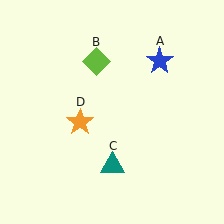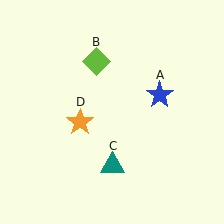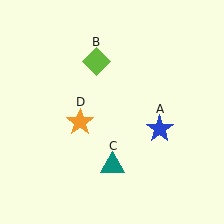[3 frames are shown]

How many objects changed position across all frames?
1 object changed position: blue star (object A).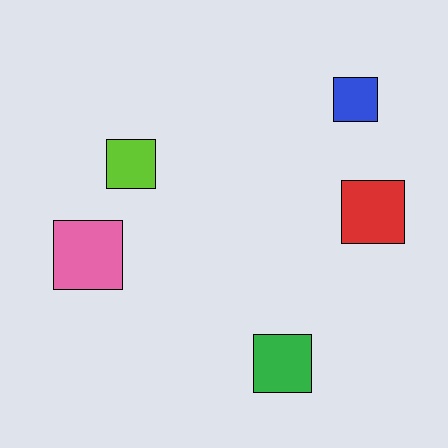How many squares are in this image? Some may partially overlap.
There are 5 squares.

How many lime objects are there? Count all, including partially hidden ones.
There is 1 lime object.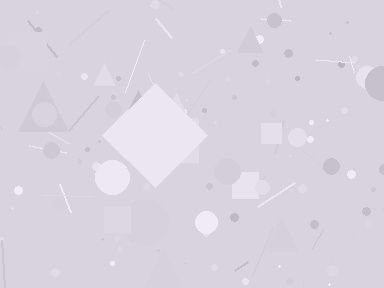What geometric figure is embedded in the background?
A diamond is embedded in the background.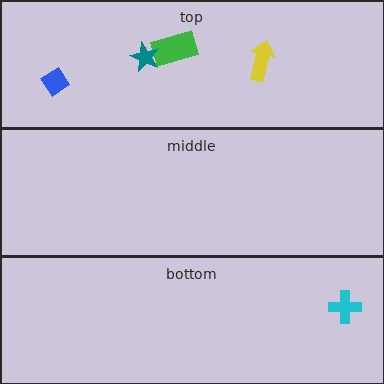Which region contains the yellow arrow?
The top region.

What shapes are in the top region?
The yellow arrow, the green rectangle, the teal star, the blue diamond.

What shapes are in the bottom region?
The cyan cross.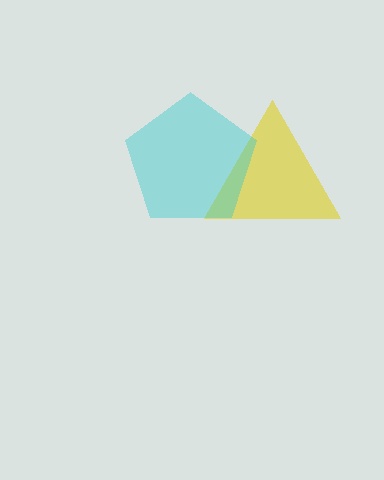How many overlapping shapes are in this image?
There are 2 overlapping shapes in the image.